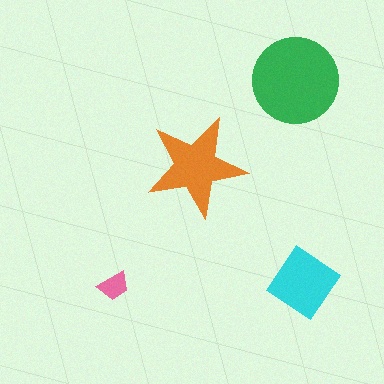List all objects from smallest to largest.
The pink trapezoid, the cyan diamond, the orange star, the green circle.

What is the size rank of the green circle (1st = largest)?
1st.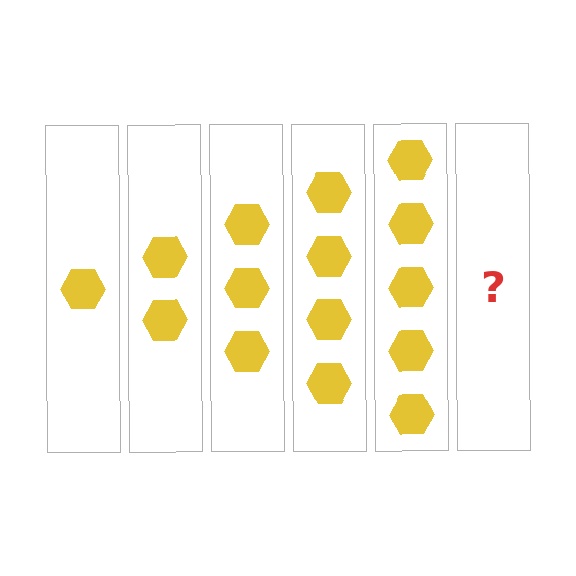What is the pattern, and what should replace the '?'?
The pattern is that each step adds one more hexagon. The '?' should be 6 hexagons.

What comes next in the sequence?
The next element should be 6 hexagons.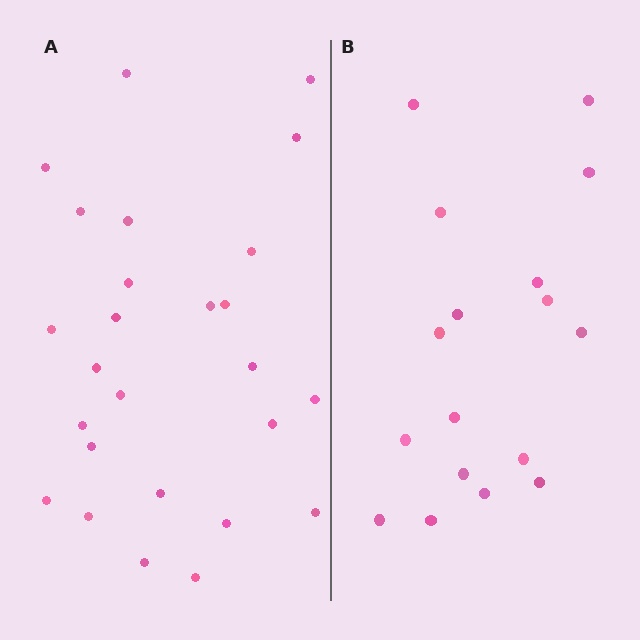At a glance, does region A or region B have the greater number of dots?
Region A (the left region) has more dots.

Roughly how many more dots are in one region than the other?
Region A has roughly 8 or so more dots than region B.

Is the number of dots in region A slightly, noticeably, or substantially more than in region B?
Region A has substantially more. The ratio is roughly 1.5 to 1.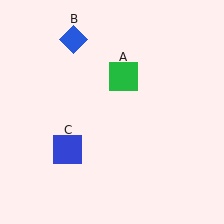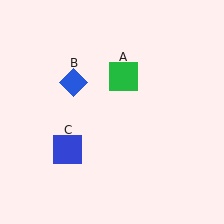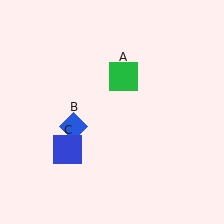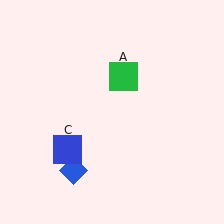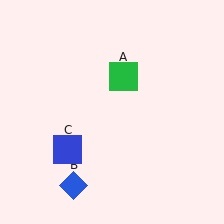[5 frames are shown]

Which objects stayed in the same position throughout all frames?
Green square (object A) and blue square (object C) remained stationary.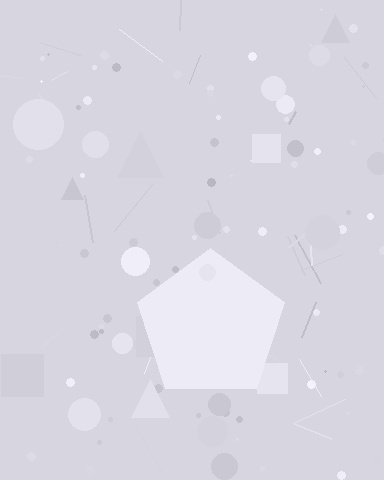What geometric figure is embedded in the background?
A pentagon is embedded in the background.